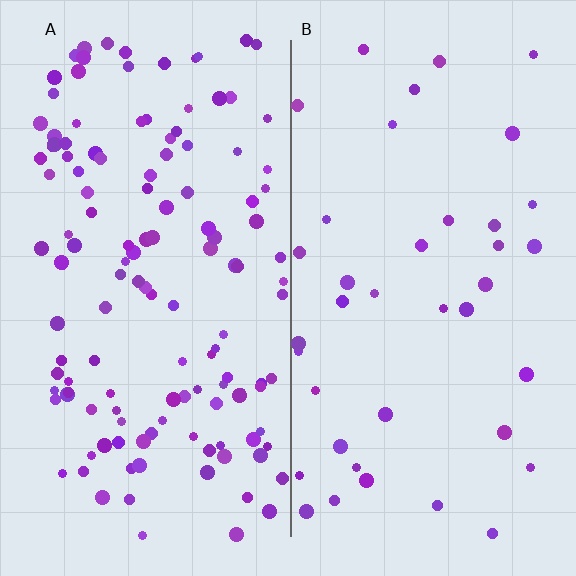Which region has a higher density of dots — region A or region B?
A (the left).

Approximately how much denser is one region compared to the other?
Approximately 3.4× — region A over region B.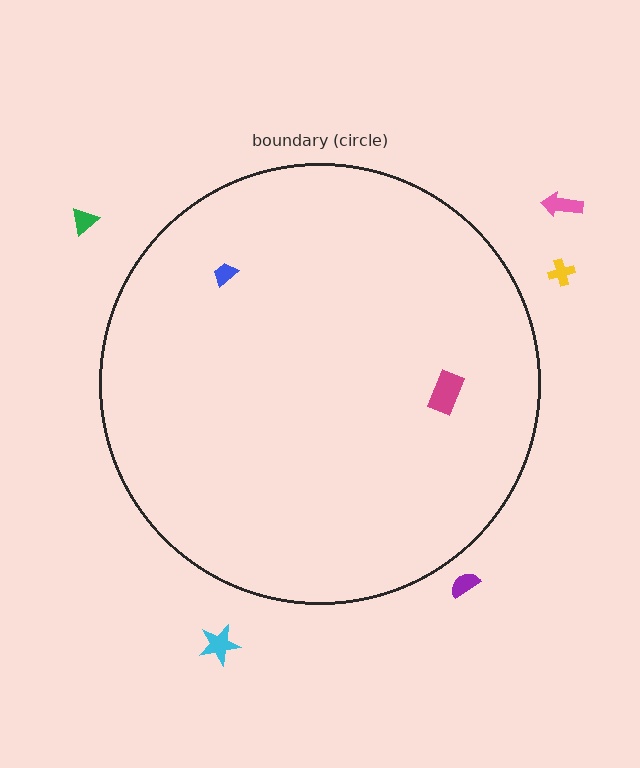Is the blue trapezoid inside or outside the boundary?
Inside.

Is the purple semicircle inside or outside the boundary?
Outside.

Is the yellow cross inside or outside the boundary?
Outside.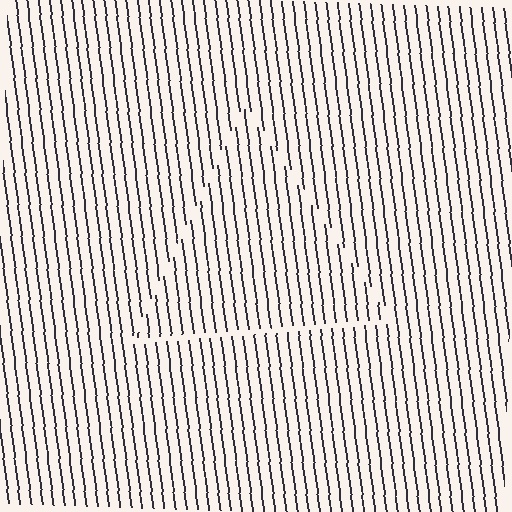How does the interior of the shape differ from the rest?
The interior of the shape contains the same grating, shifted by half a period — the contour is defined by the phase discontinuity where line-ends from the inner and outer gratings abut.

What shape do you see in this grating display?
An illusory triangle. The interior of the shape contains the same grating, shifted by half a period — the contour is defined by the phase discontinuity where line-ends from the inner and outer gratings abut.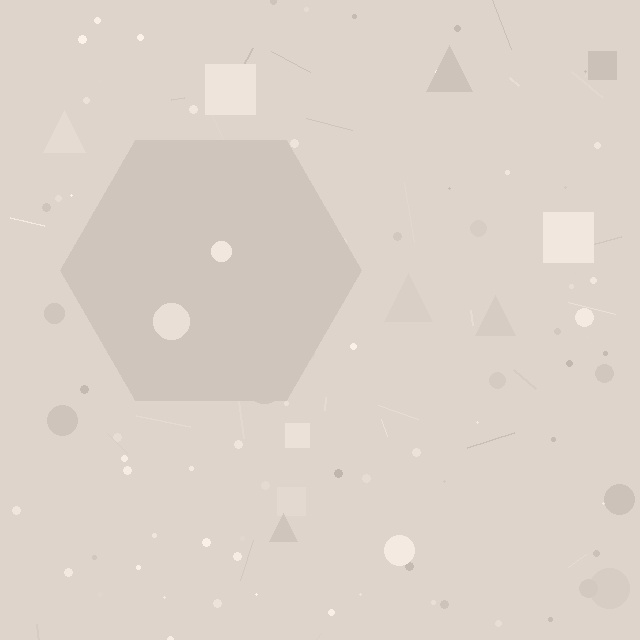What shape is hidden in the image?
A hexagon is hidden in the image.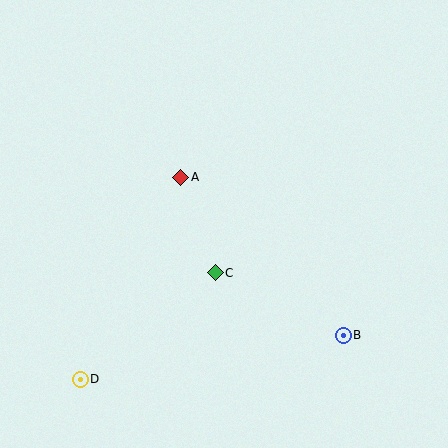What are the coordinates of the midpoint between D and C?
The midpoint between D and C is at (148, 326).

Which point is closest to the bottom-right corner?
Point B is closest to the bottom-right corner.